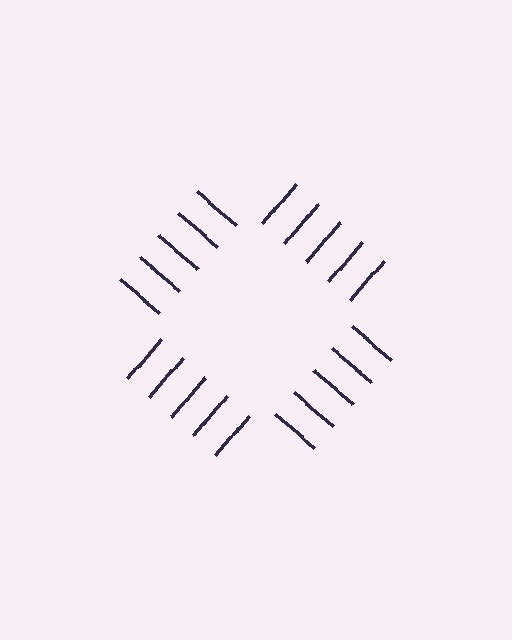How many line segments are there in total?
20 — 5 along each of the 4 edges.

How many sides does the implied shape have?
4 sides — the line-ends trace a square.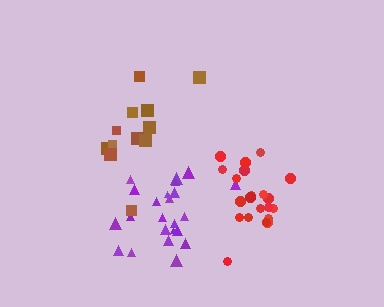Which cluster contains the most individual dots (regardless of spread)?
Purple (23).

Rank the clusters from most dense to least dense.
red, purple, brown.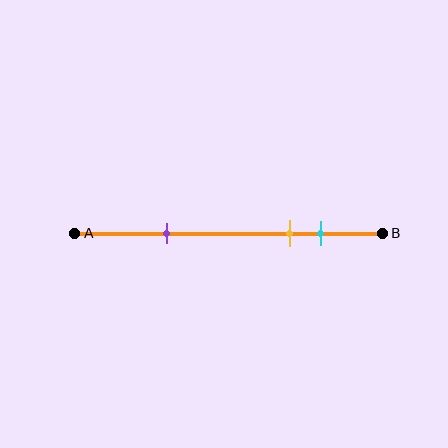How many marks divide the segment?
There are 3 marks dividing the segment.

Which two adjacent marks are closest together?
The yellow and cyan marks are the closest adjacent pair.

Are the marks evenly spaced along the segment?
No, the marks are not evenly spaced.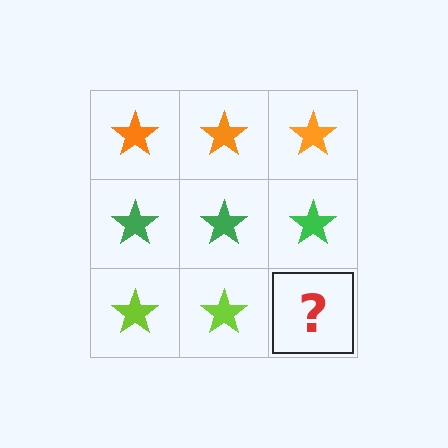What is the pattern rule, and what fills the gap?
The rule is that each row has a consistent color. The gap should be filled with a lime star.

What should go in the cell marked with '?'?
The missing cell should contain a lime star.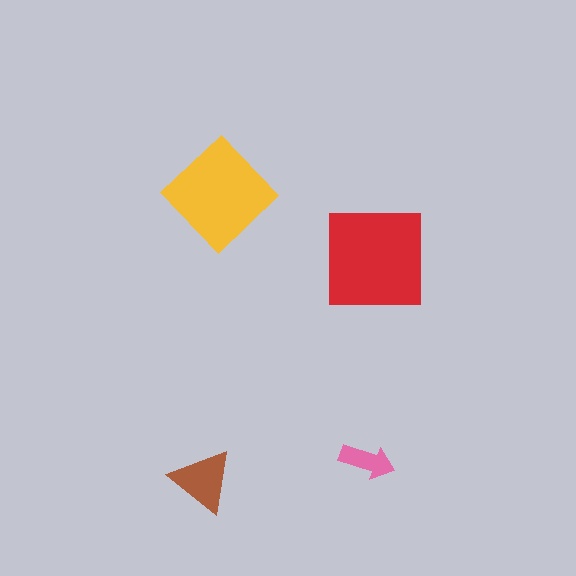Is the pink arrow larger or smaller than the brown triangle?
Smaller.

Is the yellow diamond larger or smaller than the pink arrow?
Larger.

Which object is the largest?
The red square.